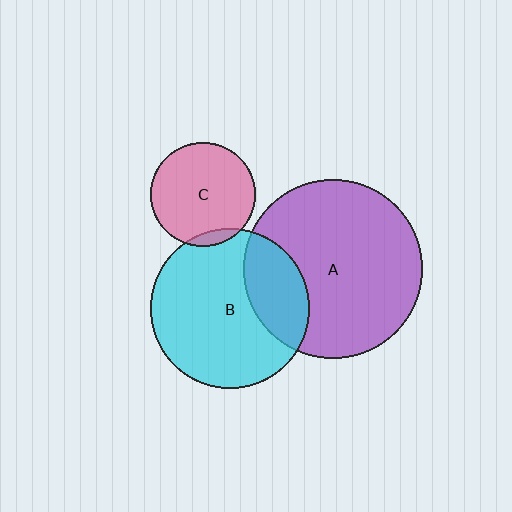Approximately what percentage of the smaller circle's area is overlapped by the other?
Approximately 25%.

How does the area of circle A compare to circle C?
Approximately 2.9 times.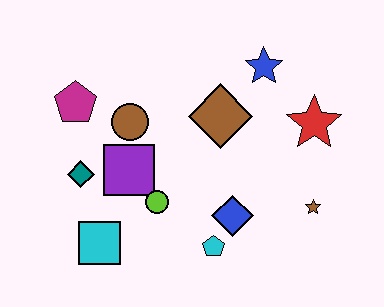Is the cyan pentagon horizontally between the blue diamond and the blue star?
No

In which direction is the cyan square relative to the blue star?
The cyan square is below the blue star.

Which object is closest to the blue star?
The brown diamond is closest to the blue star.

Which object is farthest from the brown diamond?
The cyan square is farthest from the brown diamond.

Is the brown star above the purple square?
No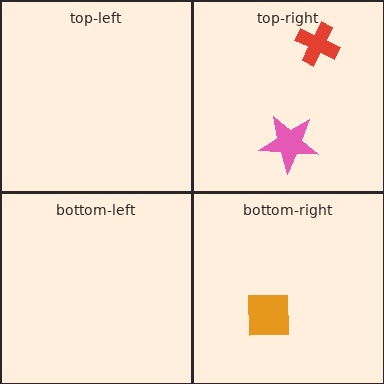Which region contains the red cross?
The top-right region.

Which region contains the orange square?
The bottom-right region.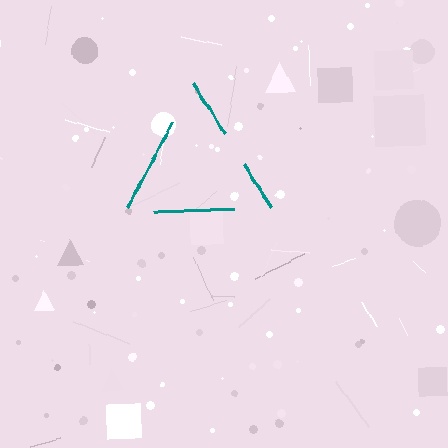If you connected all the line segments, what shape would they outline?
They would outline a triangle.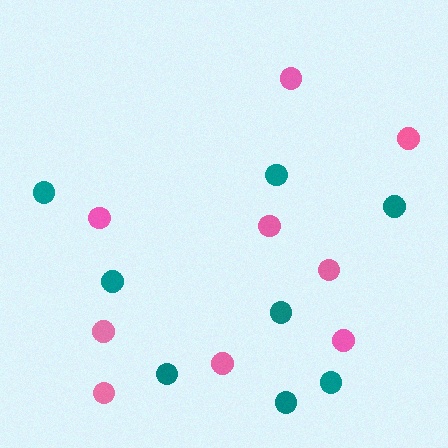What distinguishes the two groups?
There are 2 groups: one group of pink circles (9) and one group of teal circles (8).